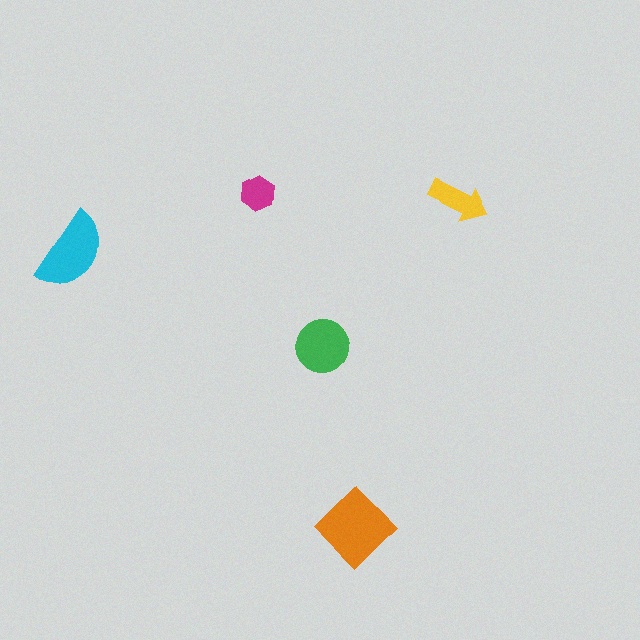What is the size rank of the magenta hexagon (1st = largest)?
5th.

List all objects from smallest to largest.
The magenta hexagon, the yellow arrow, the green circle, the cyan semicircle, the orange diamond.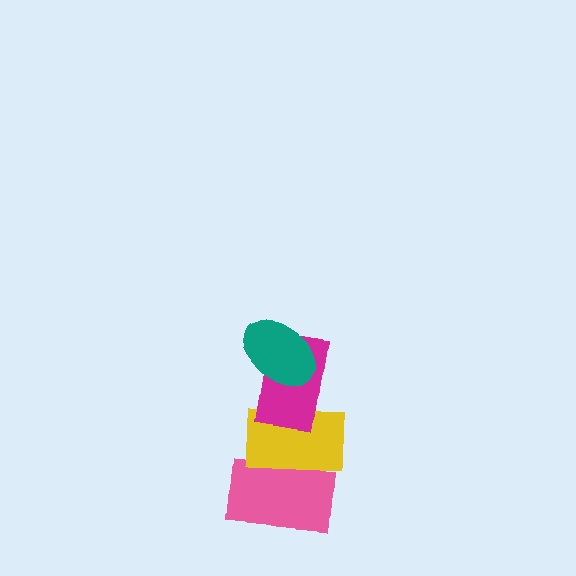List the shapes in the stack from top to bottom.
From top to bottom: the teal ellipse, the magenta rectangle, the yellow rectangle, the pink rectangle.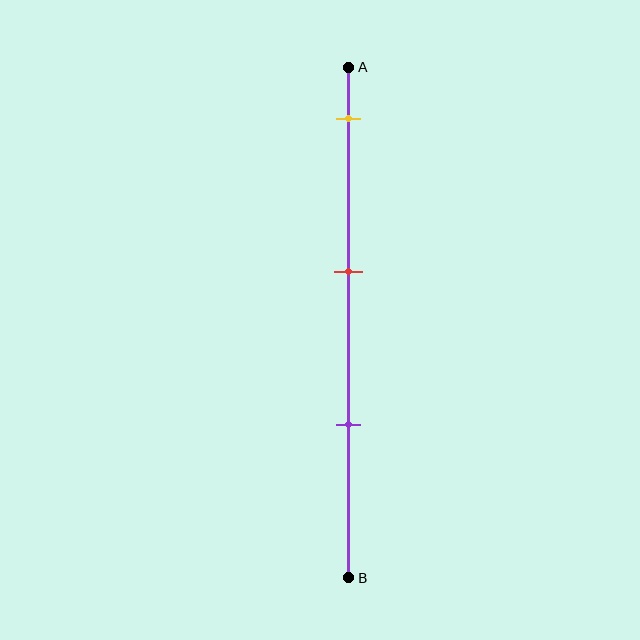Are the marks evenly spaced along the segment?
Yes, the marks are approximately evenly spaced.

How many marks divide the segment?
There are 3 marks dividing the segment.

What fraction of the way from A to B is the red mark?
The red mark is approximately 40% (0.4) of the way from A to B.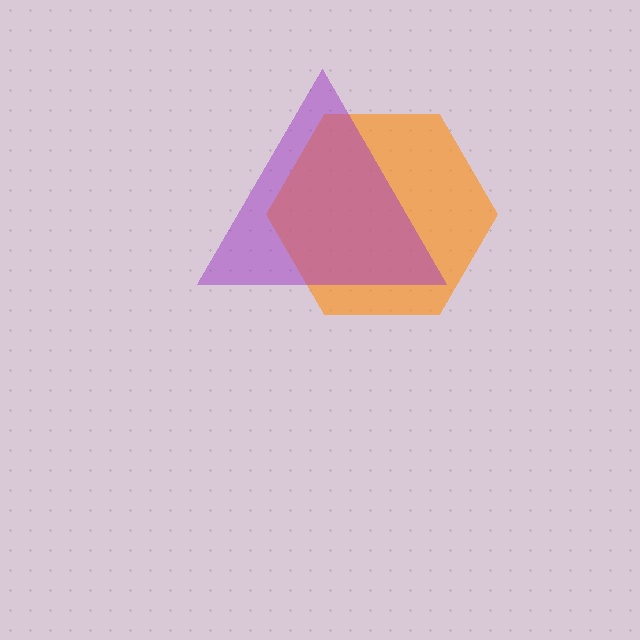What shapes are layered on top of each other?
The layered shapes are: an orange hexagon, a purple triangle.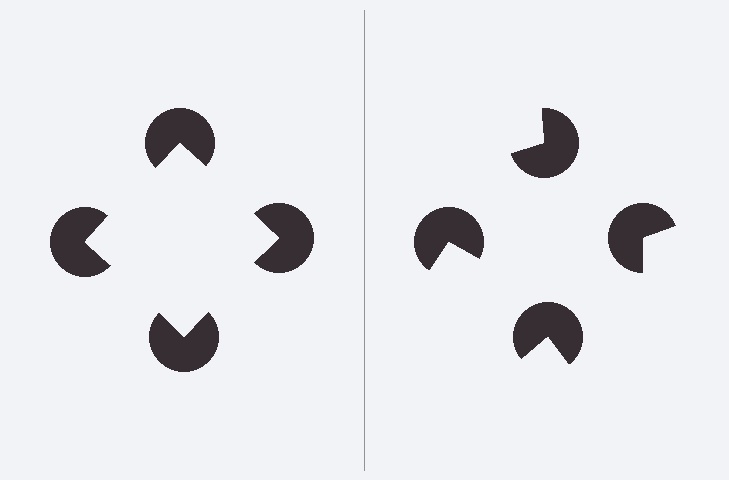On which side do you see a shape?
An illusory square appears on the left side. On the right side the wedge cuts are rotated, so no coherent shape forms.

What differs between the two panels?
The pac-man discs are positioned identically on both sides; only the wedge orientations differ. On the left they align to a square; on the right they are misaligned.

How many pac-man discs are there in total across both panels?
8 — 4 on each side.